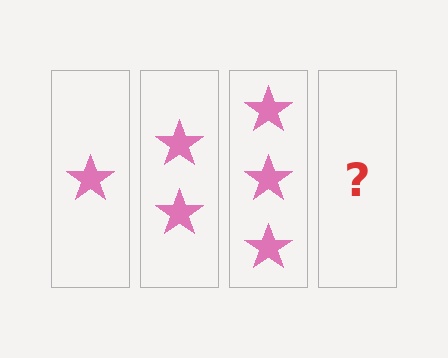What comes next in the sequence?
The next element should be 4 stars.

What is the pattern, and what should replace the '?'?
The pattern is that each step adds one more star. The '?' should be 4 stars.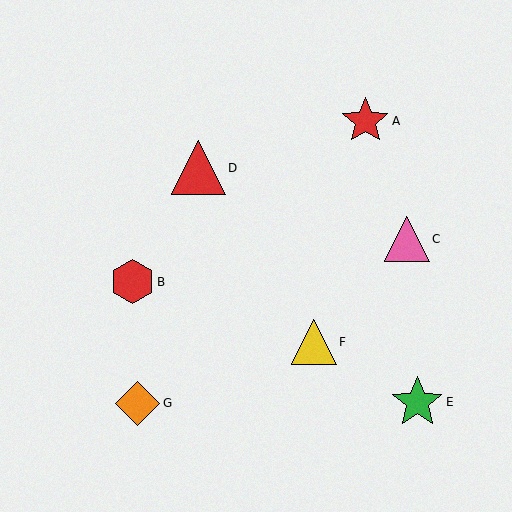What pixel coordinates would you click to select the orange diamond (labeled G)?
Click at (138, 403) to select the orange diamond G.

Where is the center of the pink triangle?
The center of the pink triangle is at (407, 239).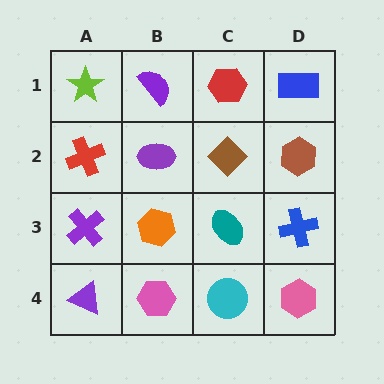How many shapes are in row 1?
4 shapes.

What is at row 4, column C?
A cyan circle.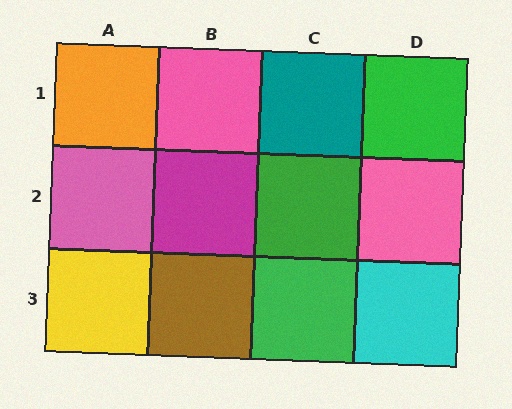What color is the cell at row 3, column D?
Cyan.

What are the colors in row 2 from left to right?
Pink, magenta, green, pink.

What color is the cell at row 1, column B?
Pink.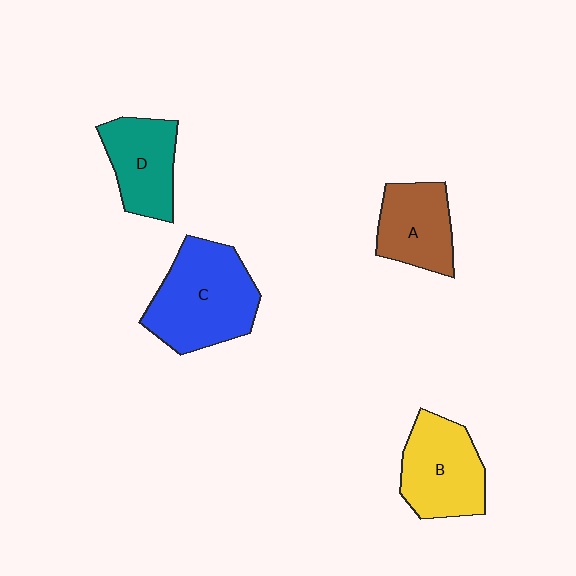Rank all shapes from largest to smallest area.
From largest to smallest: C (blue), B (yellow), D (teal), A (brown).